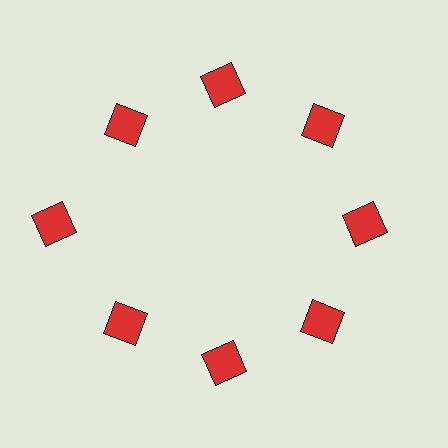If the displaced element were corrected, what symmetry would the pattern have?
It would have 8-fold rotational symmetry — the pattern would map onto itself every 45 degrees.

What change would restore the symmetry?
The symmetry would be restored by moving it inward, back onto the ring so that all 8 diamonds sit at equal angles and equal distance from the center.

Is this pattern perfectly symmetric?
No. The 8 red diamonds are arranged in a ring, but one element near the 9 o'clock position is pushed outward from the center, breaking the 8-fold rotational symmetry.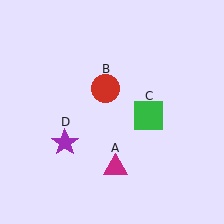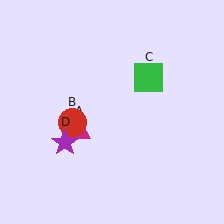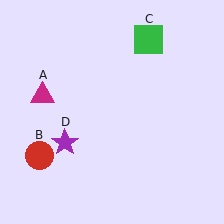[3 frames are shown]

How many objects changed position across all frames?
3 objects changed position: magenta triangle (object A), red circle (object B), green square (object C).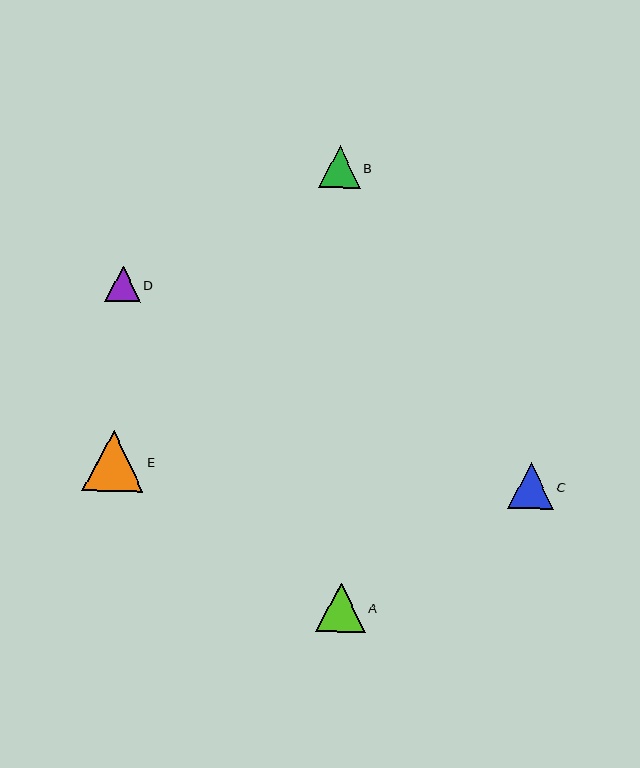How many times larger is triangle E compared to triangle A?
Triangle E is approximately 1.2 times the size of triangle A.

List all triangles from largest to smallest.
From largest to smallest: E, A, C, B, D.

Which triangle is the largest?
Triangle E is the largest with a size of approximately 61 pixels.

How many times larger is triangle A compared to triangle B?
Triangle A is approximately 1.2 times the size of triangle B.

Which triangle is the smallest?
Triangle D is the smallest with a size of approximately 35 pixels.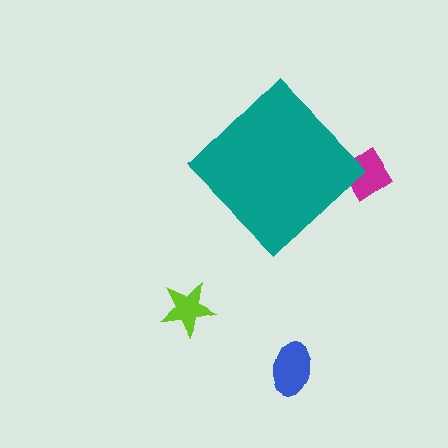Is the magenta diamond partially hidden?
Yes, the magenta diamond is partially hidden behind the teal diamond.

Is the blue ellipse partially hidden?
No, the blue ellipse is fully visible.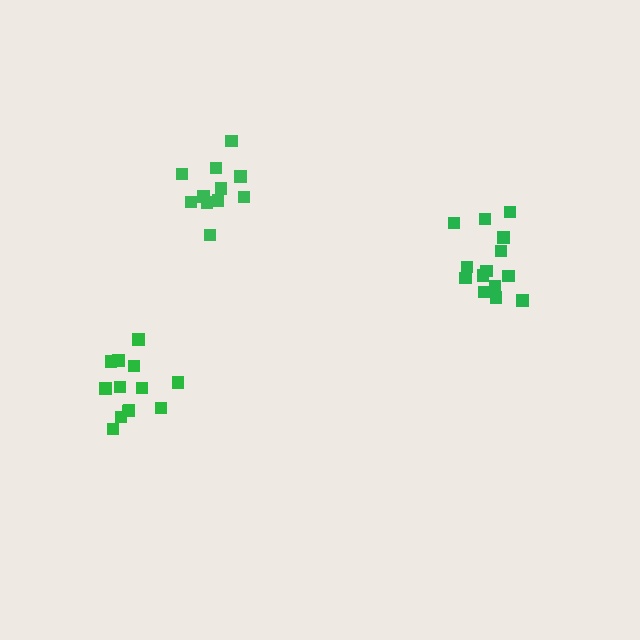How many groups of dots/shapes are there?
There are 3 groups.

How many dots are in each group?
Group 1: 13 dots, Group 2: 14 dots, Group 3: 11 dots (38 total).